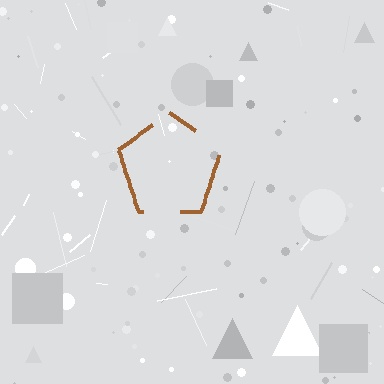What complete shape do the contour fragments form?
The contour fragments form a pentagon.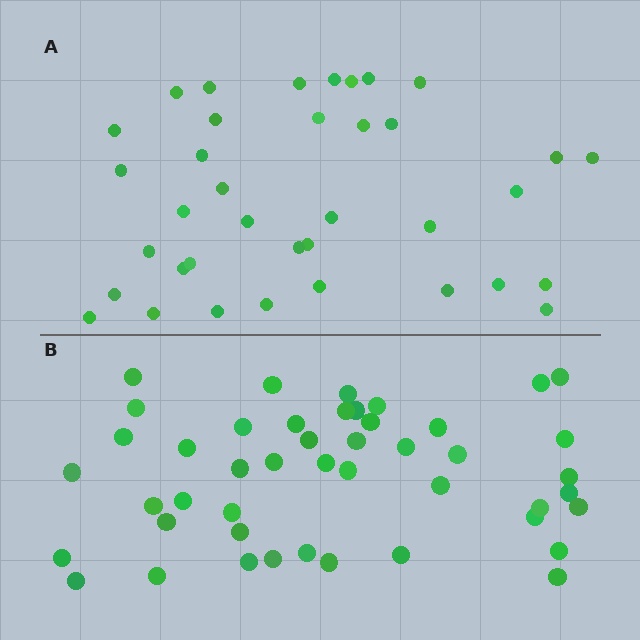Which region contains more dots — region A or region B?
Region B (the bottom region) has more dots.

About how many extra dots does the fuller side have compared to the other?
Region B has roughly 8 or so more dots than region A.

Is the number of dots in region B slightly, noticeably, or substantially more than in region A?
Region B has only slightly more — the two regions are fairly close. The ratio is roughly 1.2 to 1.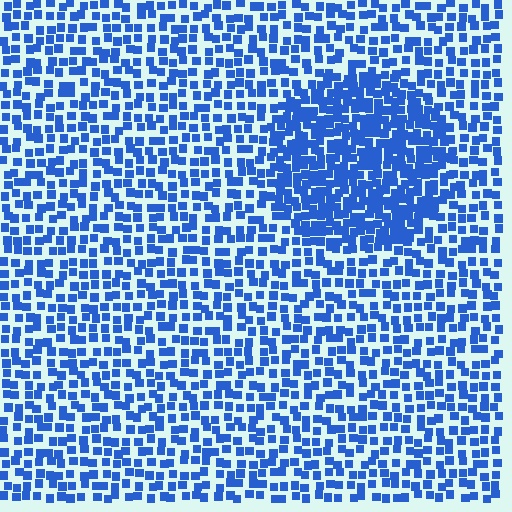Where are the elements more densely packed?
The elements are more densely packed inside the circle boundary.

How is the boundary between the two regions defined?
The boundary is defined by a change in element density (approximately 1.9x ratio). All elements are the same color, size, and shape.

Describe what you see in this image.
The image contains small blue elements arranged at two different densities. A circle-shaped region is visible where the elements are more densely packed than the surrounding area.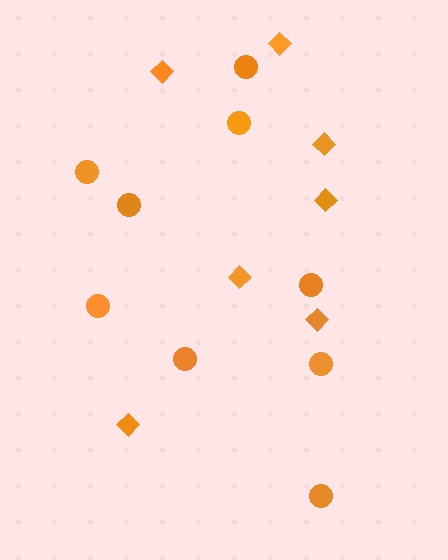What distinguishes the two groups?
There are 2 groups: one group of circles (9) and one group of diamonds (7).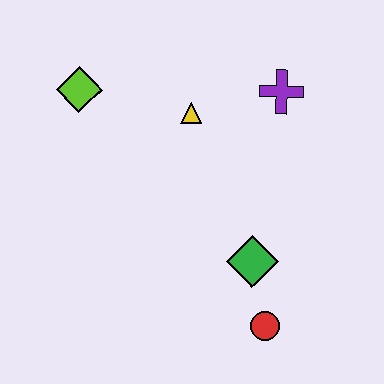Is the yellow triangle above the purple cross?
No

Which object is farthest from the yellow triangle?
The red circle is farthest from the yellow triangle.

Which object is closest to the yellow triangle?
The purple cross is closest to the yellow triangle.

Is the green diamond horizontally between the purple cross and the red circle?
No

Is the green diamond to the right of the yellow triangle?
Yes